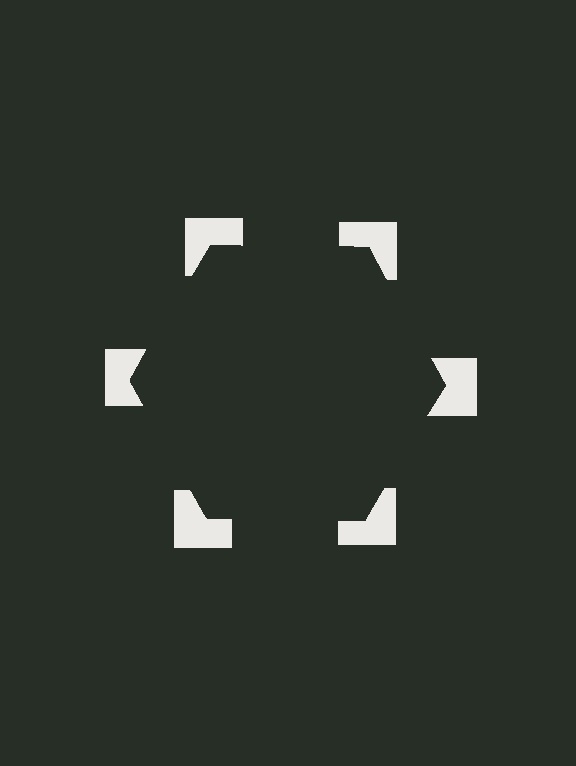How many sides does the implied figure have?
6 sides.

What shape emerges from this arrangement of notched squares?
An illusory hexagon — its edges are inferred from the aligned wedge cuts in the notched squares, not physically drawn.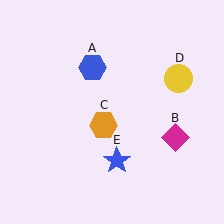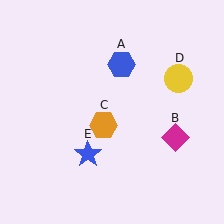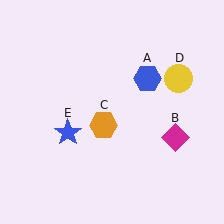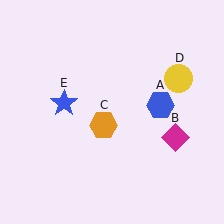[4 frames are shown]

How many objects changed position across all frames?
2 objects changed position: blue hexagon (object A), blue star (object E).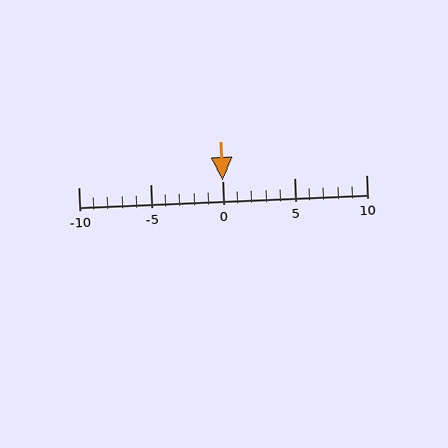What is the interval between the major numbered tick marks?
The major tick marks are spaced 5 units apart.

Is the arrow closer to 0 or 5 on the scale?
The arrow is closer to 0.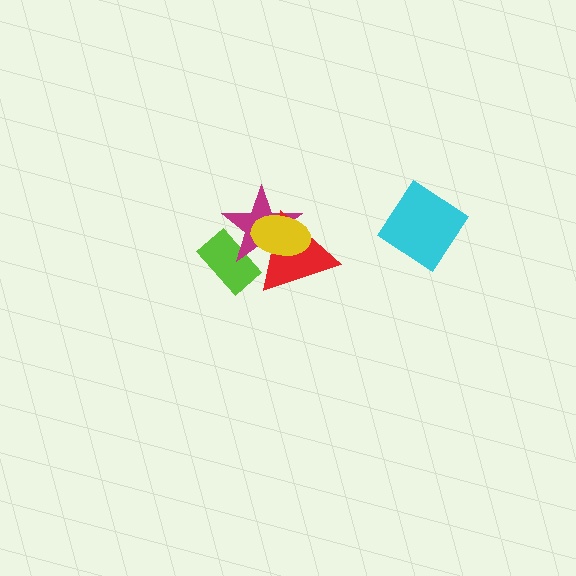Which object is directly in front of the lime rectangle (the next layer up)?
The magenta star is directly in front of the lime rectangle.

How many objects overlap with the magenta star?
3 objects overlap with the magenta star.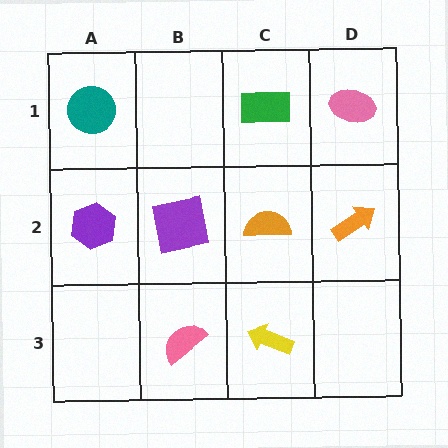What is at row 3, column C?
A yellow arrow.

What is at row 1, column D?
A pink ellipse.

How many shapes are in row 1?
3 shapes.